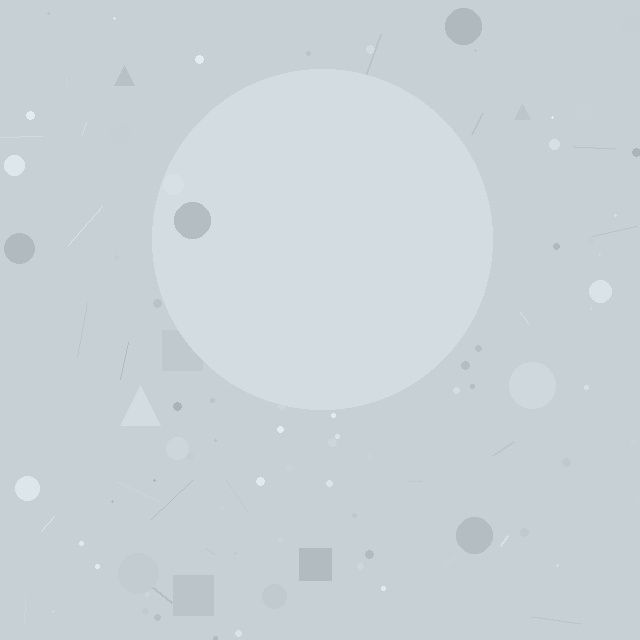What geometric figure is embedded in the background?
A circle is embedded in the background.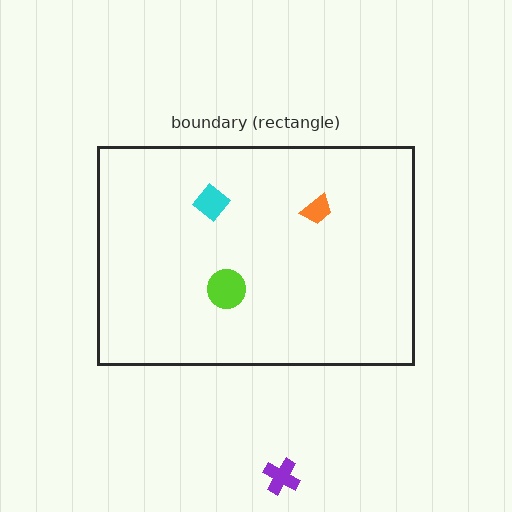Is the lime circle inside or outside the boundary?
Inside.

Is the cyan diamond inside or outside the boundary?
Inside.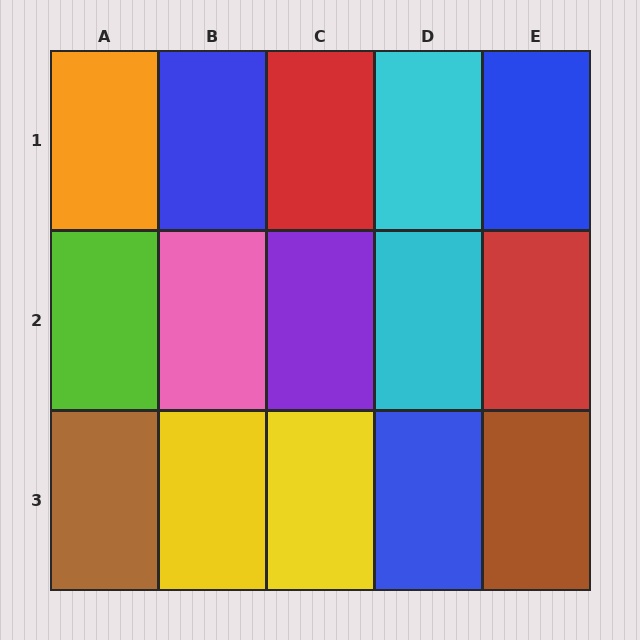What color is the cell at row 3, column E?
Brown.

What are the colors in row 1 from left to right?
Orange, blue, red, cyan, blue.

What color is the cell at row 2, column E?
Red.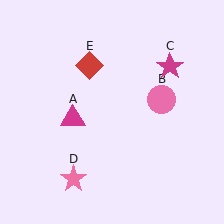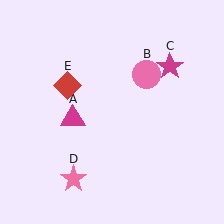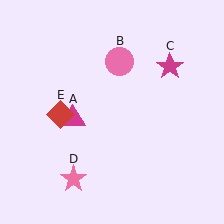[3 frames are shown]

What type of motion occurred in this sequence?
The pink circle (object B), red diamond (object E) rotated counterclockwise around the center of the scene.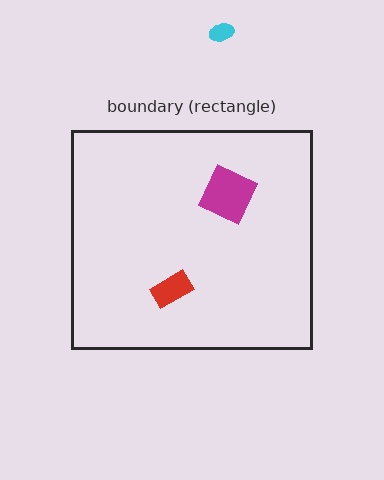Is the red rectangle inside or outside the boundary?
Inside.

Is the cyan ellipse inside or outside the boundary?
Outside.